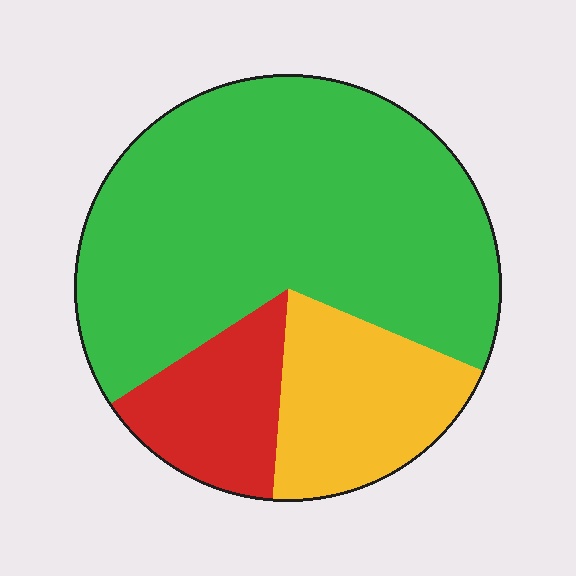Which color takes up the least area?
Red, at roughly 15%.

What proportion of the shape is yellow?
Yellow covers 20% of the shape.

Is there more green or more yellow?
Green.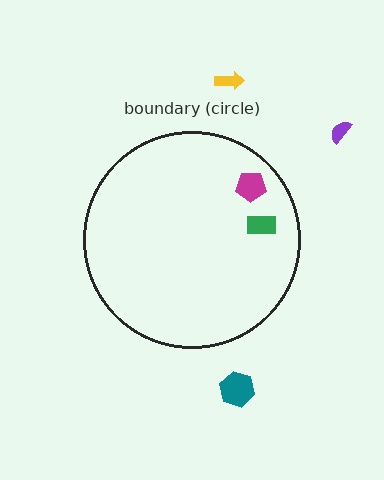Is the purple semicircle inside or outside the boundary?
Outside.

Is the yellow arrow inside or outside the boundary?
Outside.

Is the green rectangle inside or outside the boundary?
Inside.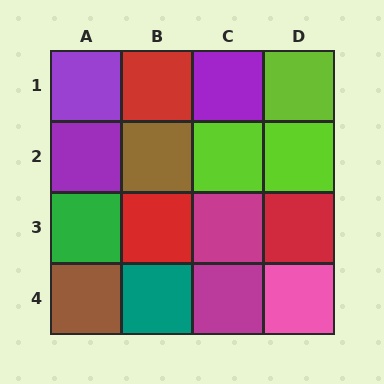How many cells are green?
1 cell is green.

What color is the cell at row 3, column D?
Red.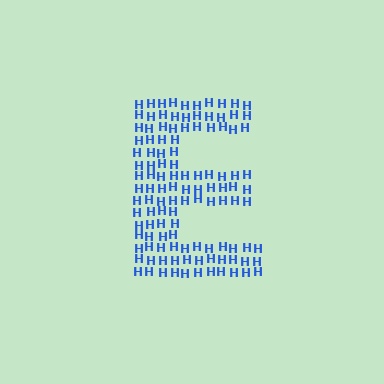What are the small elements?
The small elements are letter H's.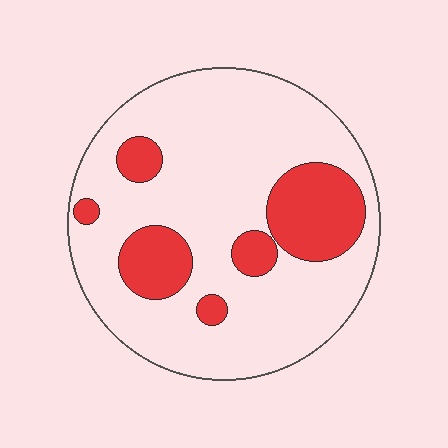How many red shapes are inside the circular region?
6.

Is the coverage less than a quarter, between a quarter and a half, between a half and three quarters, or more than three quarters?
Less than a quarter.